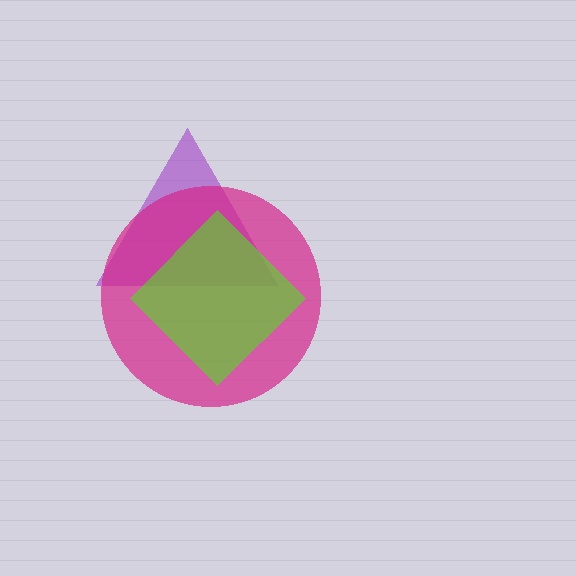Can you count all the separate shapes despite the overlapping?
Yes, there are 3 separate shapes.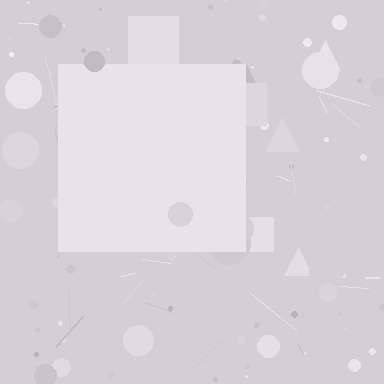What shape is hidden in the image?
A square is hidden in the image.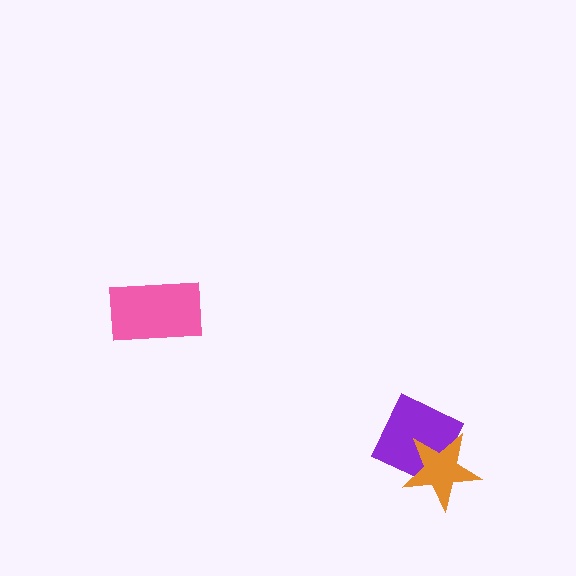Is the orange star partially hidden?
No, no other shape covers it.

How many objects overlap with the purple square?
1 object overlaps with the purple square.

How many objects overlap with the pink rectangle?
0 objects overlap with the pink rectangle.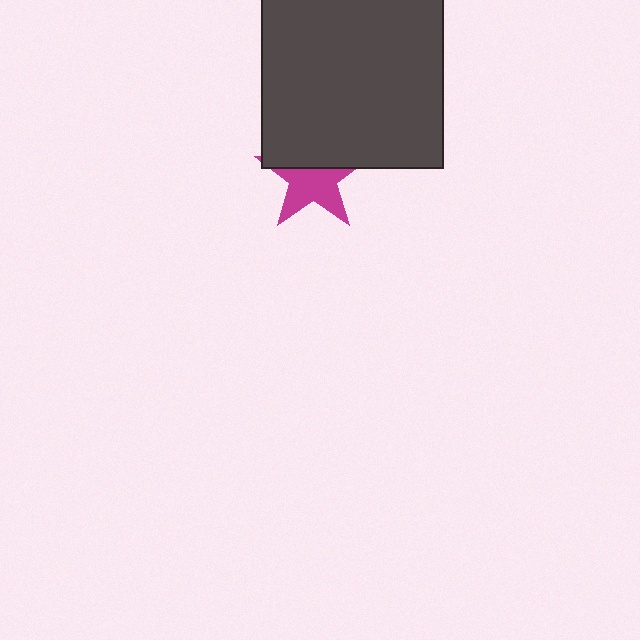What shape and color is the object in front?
The object in front is a dark gray square.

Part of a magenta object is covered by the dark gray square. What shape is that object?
It is a star.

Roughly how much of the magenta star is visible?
About half of it is visible (roughly 56%).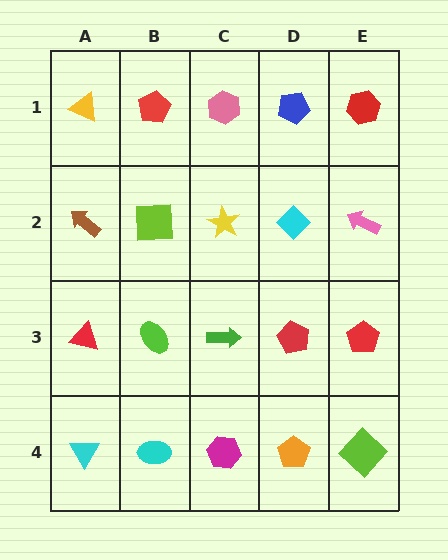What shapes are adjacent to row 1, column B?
A lime square (row 2, column B), a yellow triangle (row 1, column A), a pink hexagon (row 1, column C).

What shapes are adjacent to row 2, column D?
A blue pentagon (row 1, column D), a red pentagon (row 3, column D), a yellow star (row 2, column C), a pink arrow (row 2, column E).